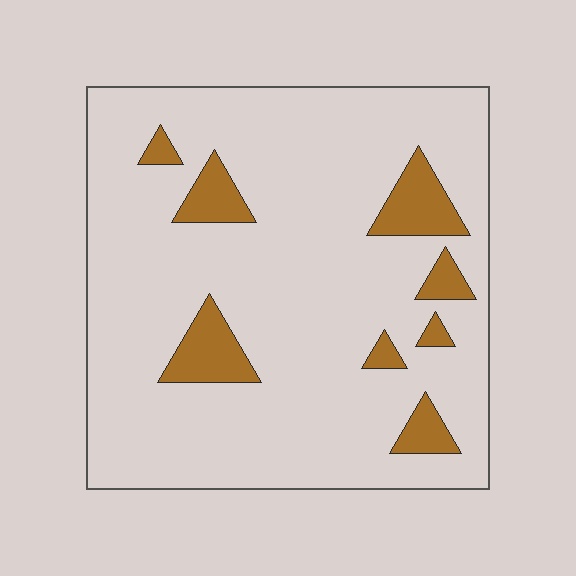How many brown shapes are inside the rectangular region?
8.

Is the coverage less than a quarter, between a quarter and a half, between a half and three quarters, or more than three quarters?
Less than a quarter.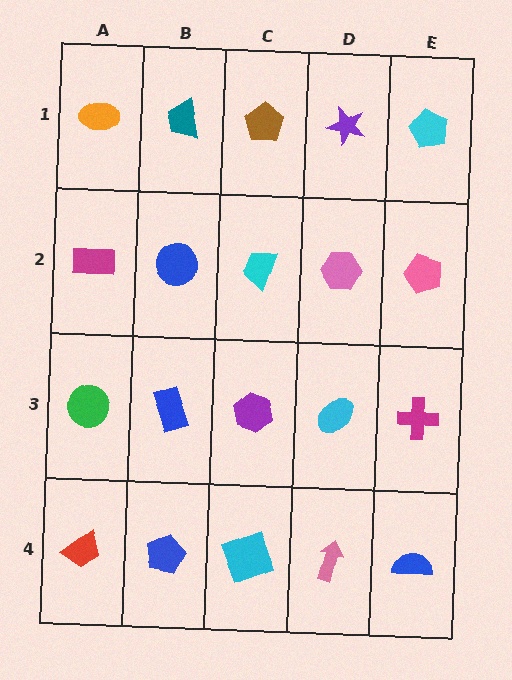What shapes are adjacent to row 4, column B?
A blue rectangle (row 3, column B), a red trapezoid (row 4, column A), a cyan square (row 4, column C).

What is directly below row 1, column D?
A pink hexagon.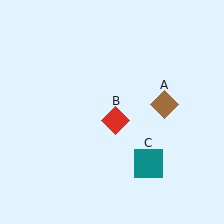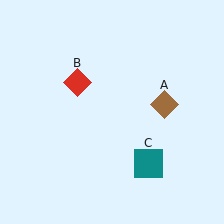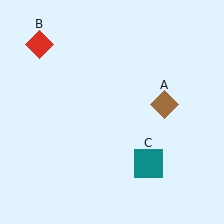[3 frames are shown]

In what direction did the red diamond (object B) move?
The red diamond (object B) moved up and to the left.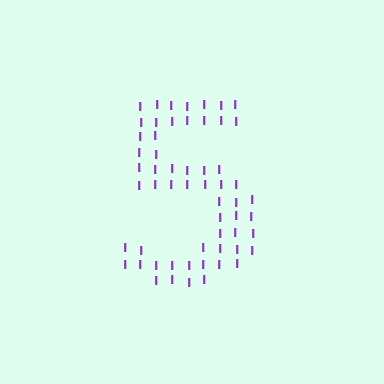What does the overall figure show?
The overall figure shows the digit 5.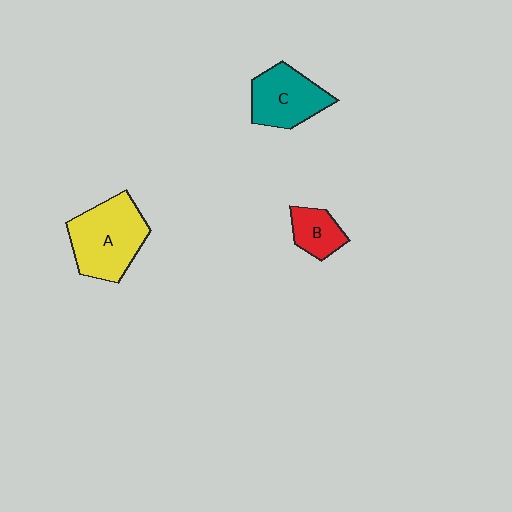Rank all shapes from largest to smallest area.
From largest to smallest: A (yellow), C (teal), B (red).